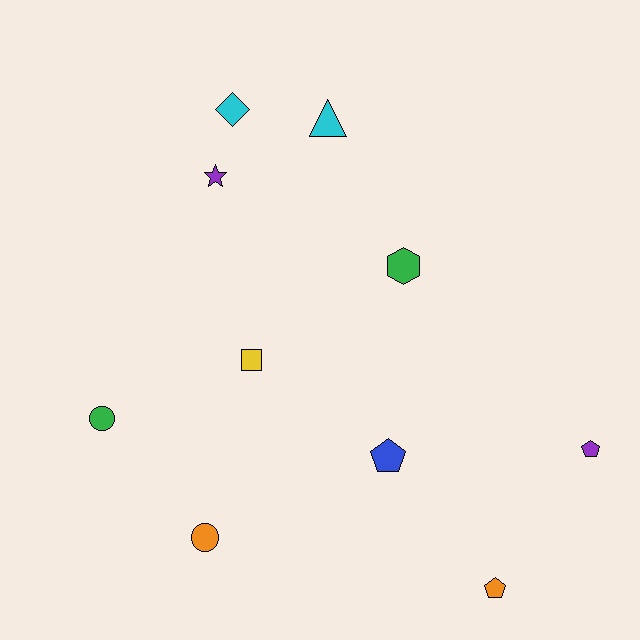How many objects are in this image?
There are 10 objects.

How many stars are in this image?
There is 1 star.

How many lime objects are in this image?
There are no lime objects.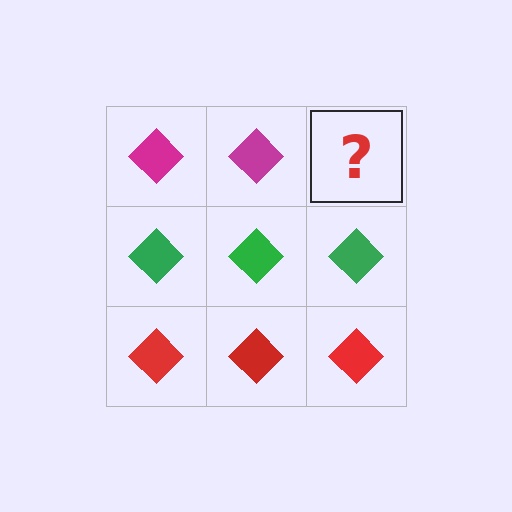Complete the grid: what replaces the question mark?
The question mark should be replaced with a magenta diamond.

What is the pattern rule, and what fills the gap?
The rule is that each row has a consistent color. The gap should be filled with a magenta diamond.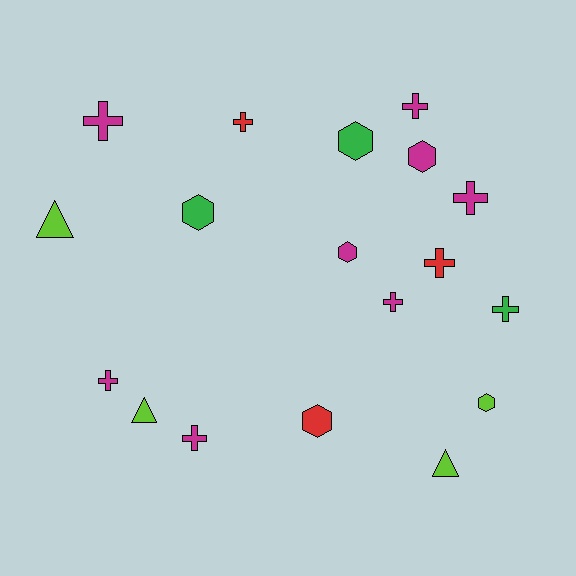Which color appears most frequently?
Magenta, with 8 objects.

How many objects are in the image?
There are 18 objects.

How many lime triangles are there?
There are 3 lime triangles.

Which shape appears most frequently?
Cross, with 9 objects.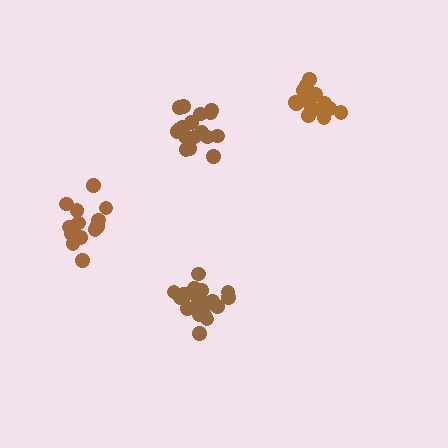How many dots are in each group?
Group 1: 21 dots, Group 2: 18 dots, Group 3: 16 dots, Group 4: 15 dots (70 total).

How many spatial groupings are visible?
There are 4 spatial groupings.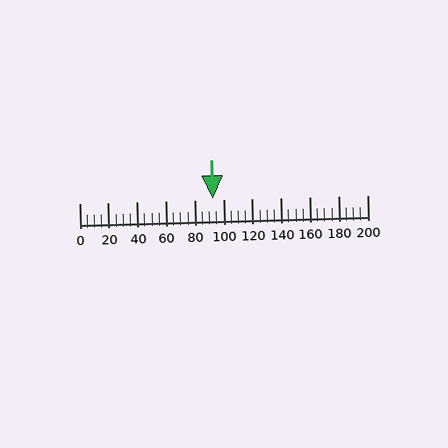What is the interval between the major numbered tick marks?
The major tick marks are spaced 20 units apart.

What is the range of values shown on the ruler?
The ruler shows values from 0 to 200.